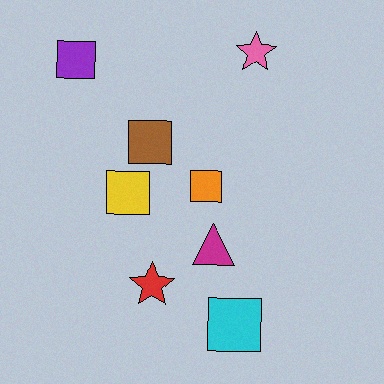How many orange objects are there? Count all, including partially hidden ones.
There is 1 orange object.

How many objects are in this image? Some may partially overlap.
There are 8 objects.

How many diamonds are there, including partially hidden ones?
There are no diamonds.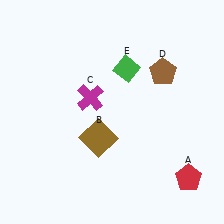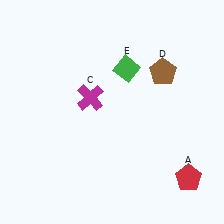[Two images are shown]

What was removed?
The brown square (B) was removed in Image 2.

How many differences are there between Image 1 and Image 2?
There is 1 difference between the two images.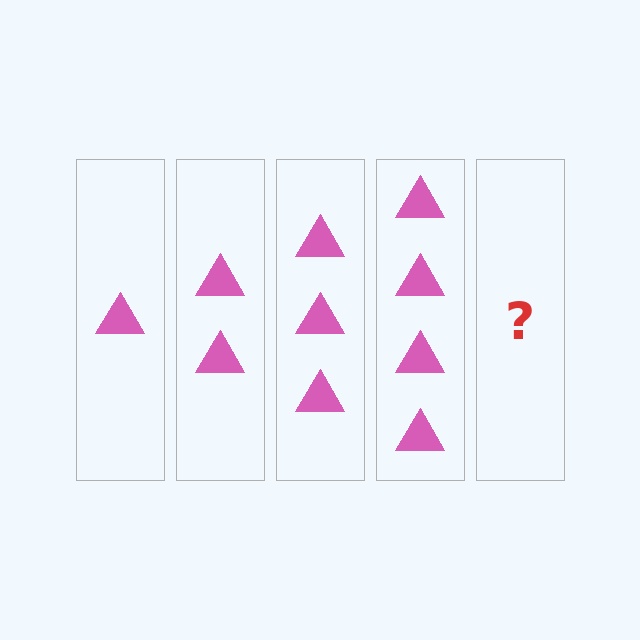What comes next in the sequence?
The next element should be 5 triangles.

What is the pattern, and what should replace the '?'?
The pattern is that each step adds one more triangle. The '?' should be 5 triangles.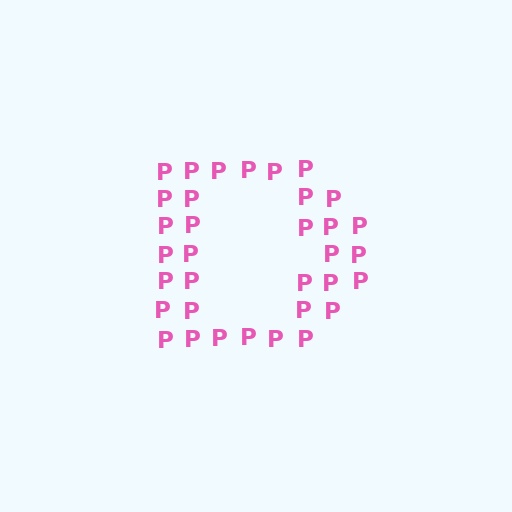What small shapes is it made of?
It is made of small letter P's.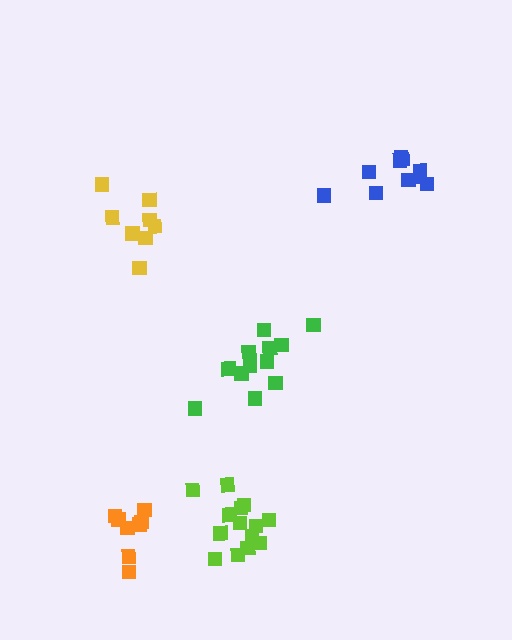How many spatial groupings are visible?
There are 5 spatial groupings.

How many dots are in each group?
Group 1: 14 dots, Group 2: 10 dots, Group 3: 8 dots, Group 4: 8 dots, Group 5: 12 dots (52 total).